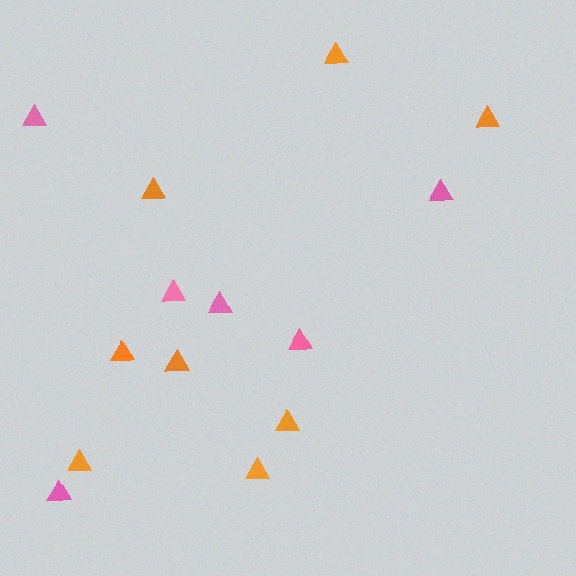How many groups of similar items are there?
There are 2 groups: one group of pink triangles (6) and one group of orange triangles (8).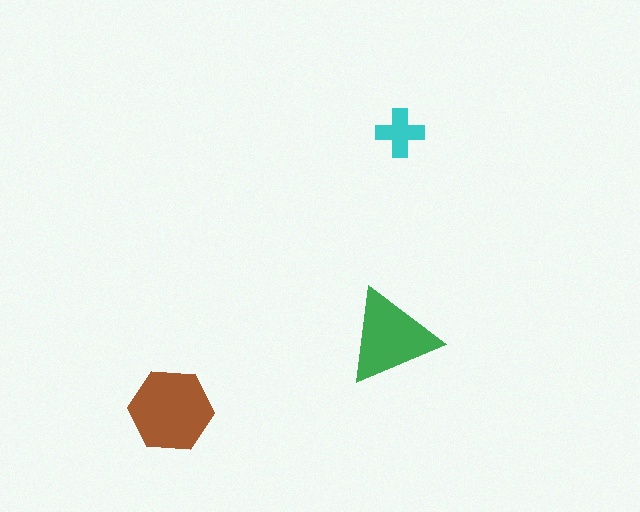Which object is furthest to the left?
The brown hexagon is leftmost.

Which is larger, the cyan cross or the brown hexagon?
The brown hexagon.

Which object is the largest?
The brown hexagon.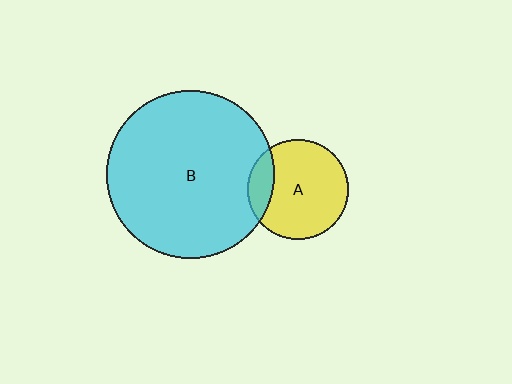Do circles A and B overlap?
Yes.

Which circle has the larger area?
Circle B (cyan).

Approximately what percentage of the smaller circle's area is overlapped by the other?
Approximately 15%.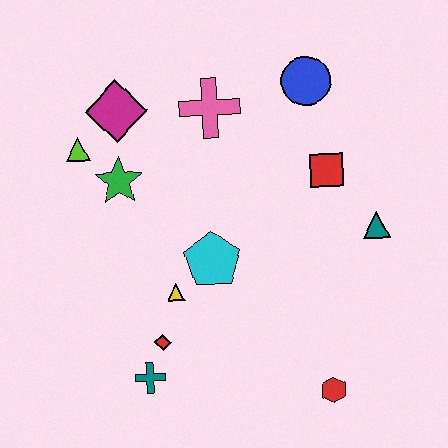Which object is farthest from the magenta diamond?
The red hexagon is farthest from the magenta diamond.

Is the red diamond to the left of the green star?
No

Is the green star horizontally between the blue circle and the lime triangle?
Yes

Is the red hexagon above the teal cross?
No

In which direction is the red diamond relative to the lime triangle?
The red diamond is below the lime triangle.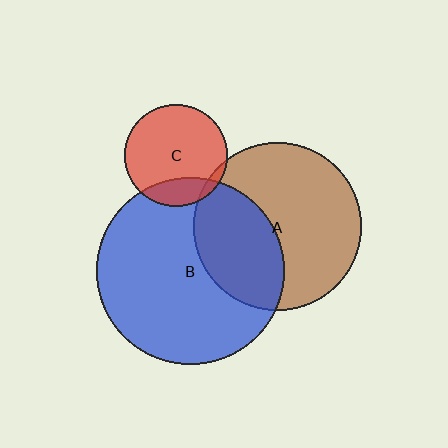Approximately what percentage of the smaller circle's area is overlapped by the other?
Approximately 40%.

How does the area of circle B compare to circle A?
Approximately 1.2 times.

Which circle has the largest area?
Circle B (blue).